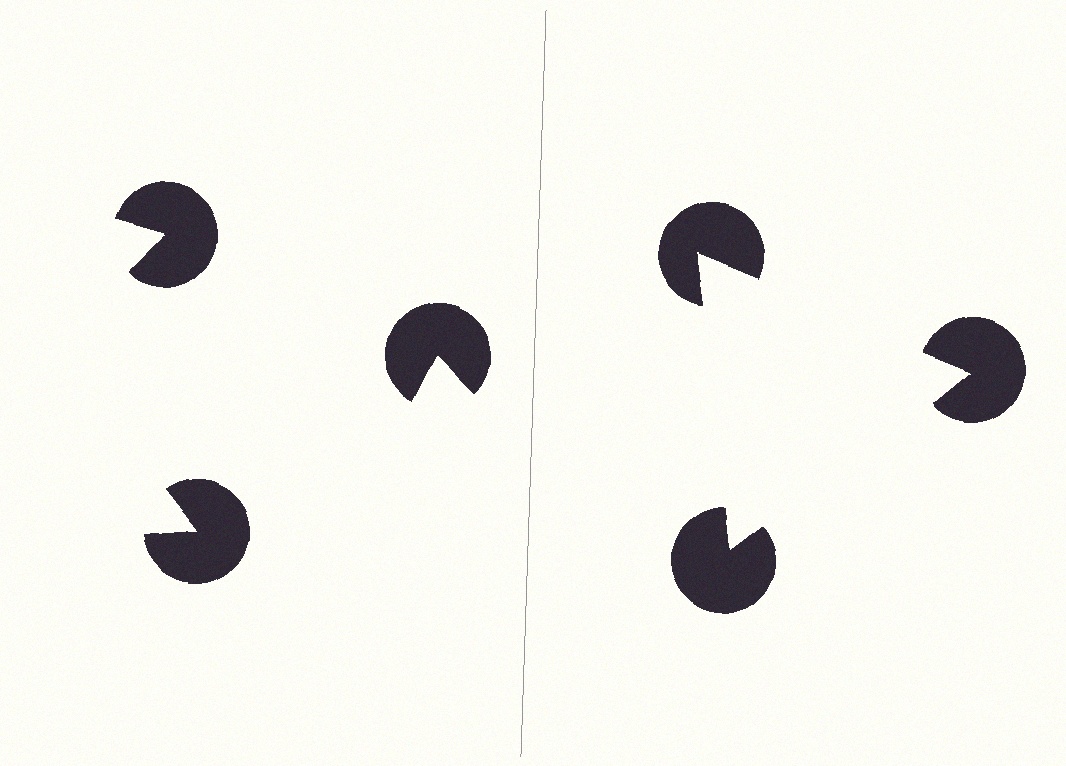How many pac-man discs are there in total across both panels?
6 — 3 on each side.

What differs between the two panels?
The pac-man discs are positioned identically on both sides; only the wedge orientations differ. On the right they align to a triangle; on the left they are misaligned.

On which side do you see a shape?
An illusory triangle appears on the right side. On the left side the wedge cuts are rotated, so no coherent shape forms.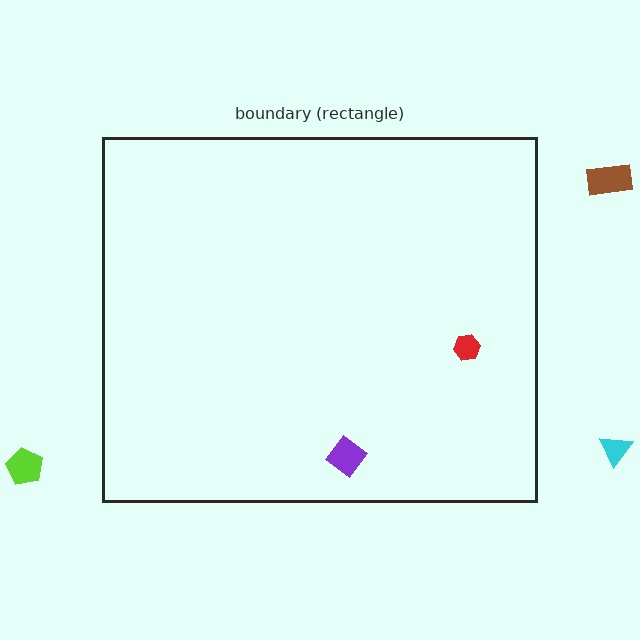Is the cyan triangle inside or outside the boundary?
Outside.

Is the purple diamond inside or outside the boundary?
Inside.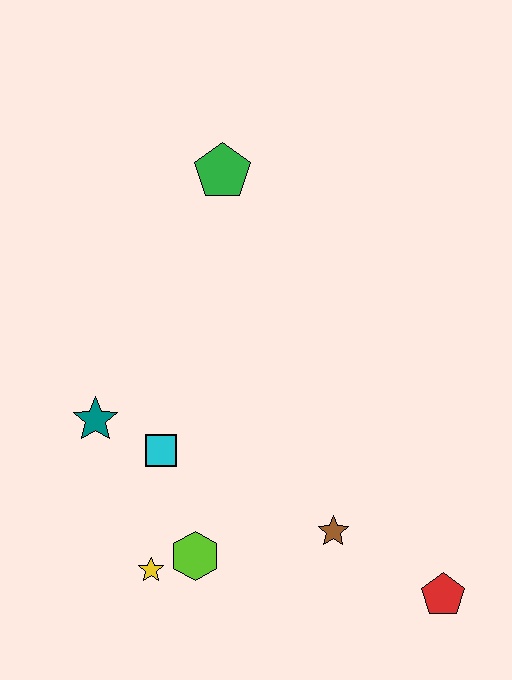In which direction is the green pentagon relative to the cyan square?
The green pentagon is above the cyan square.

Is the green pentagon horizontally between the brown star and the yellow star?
Yes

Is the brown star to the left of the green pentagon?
No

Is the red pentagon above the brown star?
No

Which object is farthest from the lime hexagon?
The green pentagon is farthest from the lime hexagon.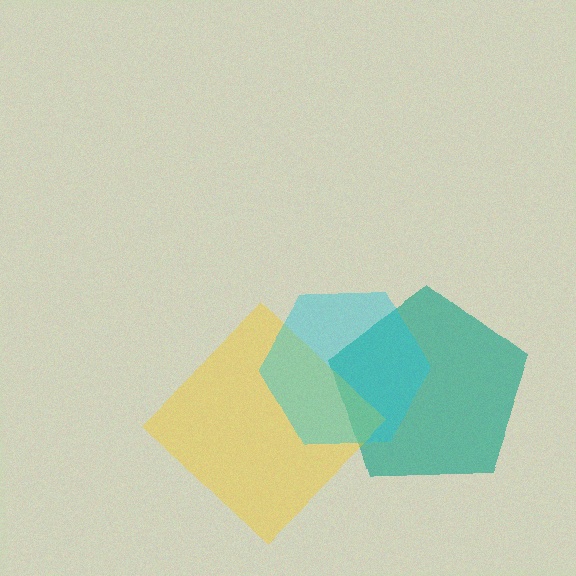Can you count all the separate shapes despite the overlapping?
Yes, there are 3 separate shapes.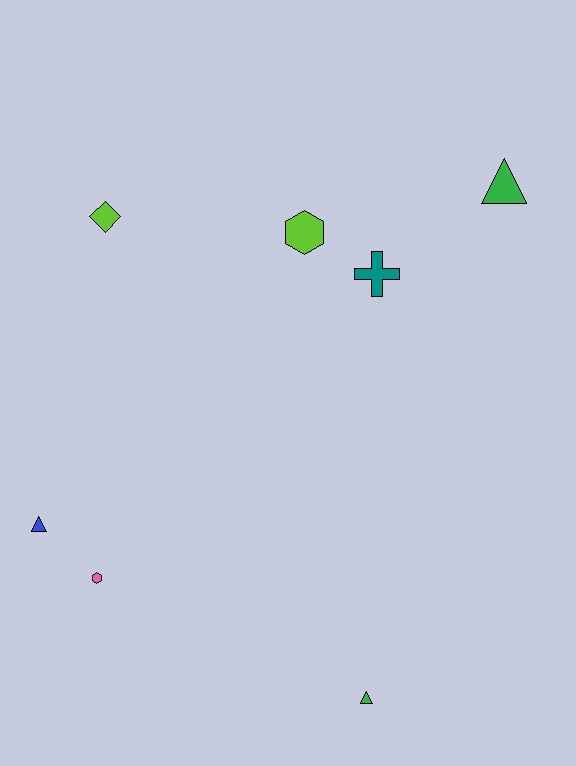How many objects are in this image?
There are 7 objects.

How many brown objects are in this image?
There are no brown objects.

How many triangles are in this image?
There are 3 triangles.